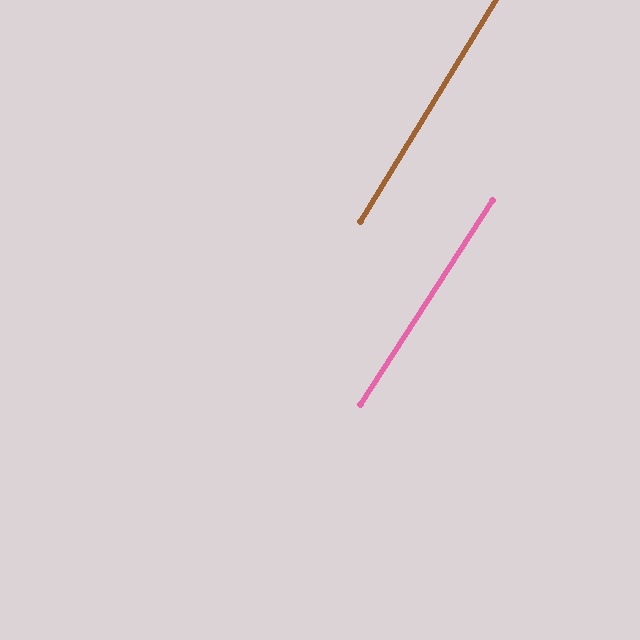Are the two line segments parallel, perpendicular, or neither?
Parallel — their directions differ by only 1.6°.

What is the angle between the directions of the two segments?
Approximately 2 degrees.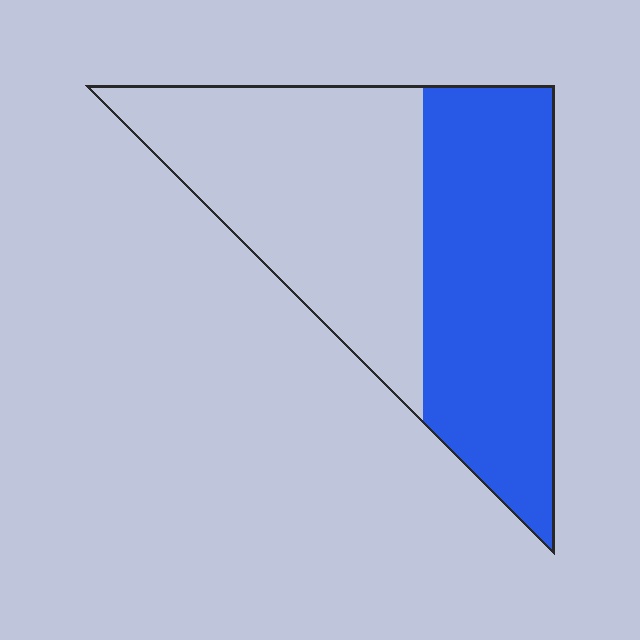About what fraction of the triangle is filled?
About one half (1/2).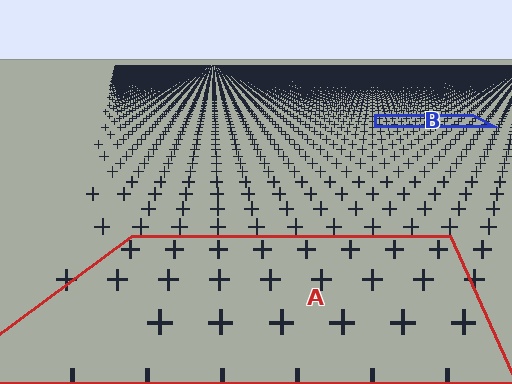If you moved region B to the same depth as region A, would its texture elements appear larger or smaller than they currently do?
They would appear larger. At a closer depth, the same texture elements are projected at a bigger on-screen size.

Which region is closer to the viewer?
Region A is closer. The texture elements there are larger and more spread out.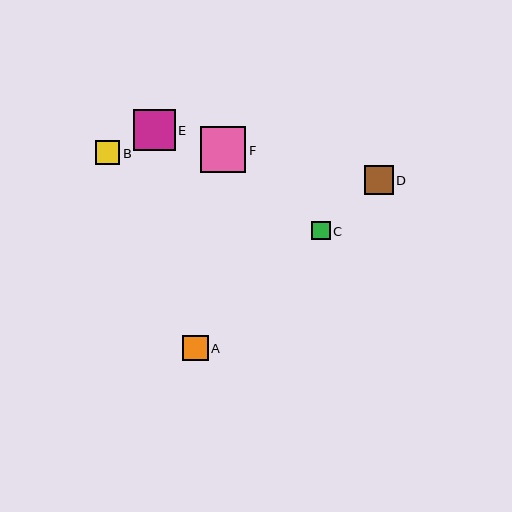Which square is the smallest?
Square C is the smallest with a size of approximately 19 pixels.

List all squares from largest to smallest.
From largest to smallest: F, E, D, A, B, C.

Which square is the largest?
Square F is the largest with a size of approximately 46 pixels.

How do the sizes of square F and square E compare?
Square F and square E are approximately the same size.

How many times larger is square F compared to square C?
Square F is approximately 2.4 times the size of square C.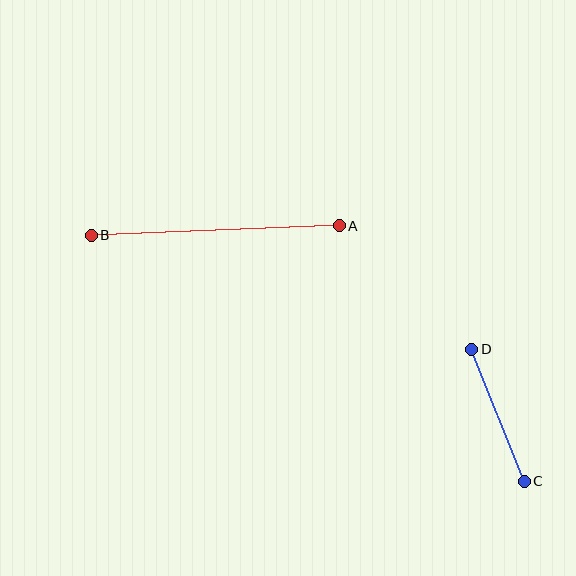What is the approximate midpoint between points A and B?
The midpoint is at approximately (215, 231) pixels.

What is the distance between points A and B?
The distance is approximately 248 pixels.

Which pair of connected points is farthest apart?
Points A and B are farthest apart.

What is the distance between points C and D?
The distance is approximately 142 pixels.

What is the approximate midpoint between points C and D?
The midpoint is at approximately (498, 415) pixels.